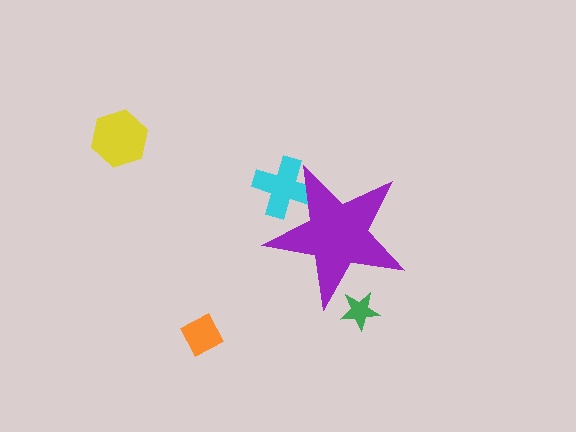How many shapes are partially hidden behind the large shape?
2 shapes are partially hidden.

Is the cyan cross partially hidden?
Yes, the cyan cross is partially hidden behind the purple star.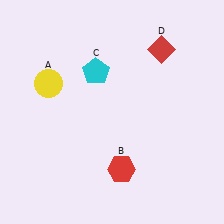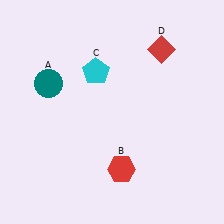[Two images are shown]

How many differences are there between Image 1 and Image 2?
There is 1 difference between the two images.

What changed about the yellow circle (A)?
In Image 1, A is yellow. In Image 2, it changed to teal.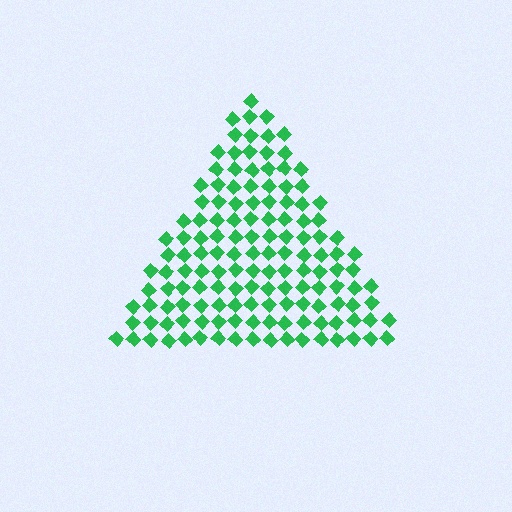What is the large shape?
The large shape is a triangle.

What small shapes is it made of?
It is made of small diamonds.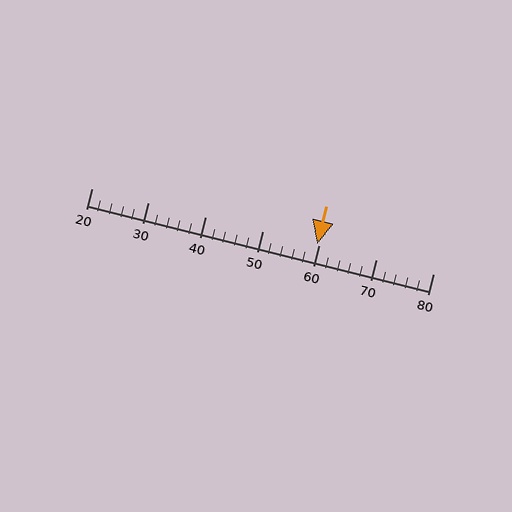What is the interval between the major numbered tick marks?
The major tick marks are spaced 10 units apart.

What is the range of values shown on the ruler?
The ruler shows values from 20 to 80.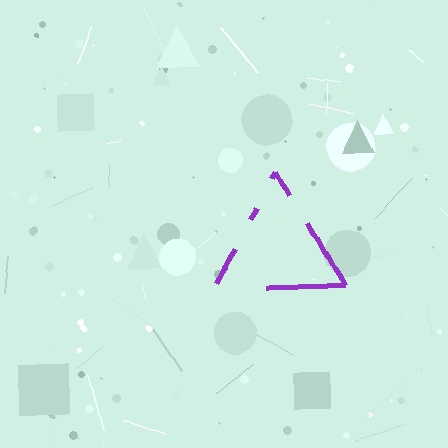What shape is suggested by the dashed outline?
The dashed outline suggests a triangle.